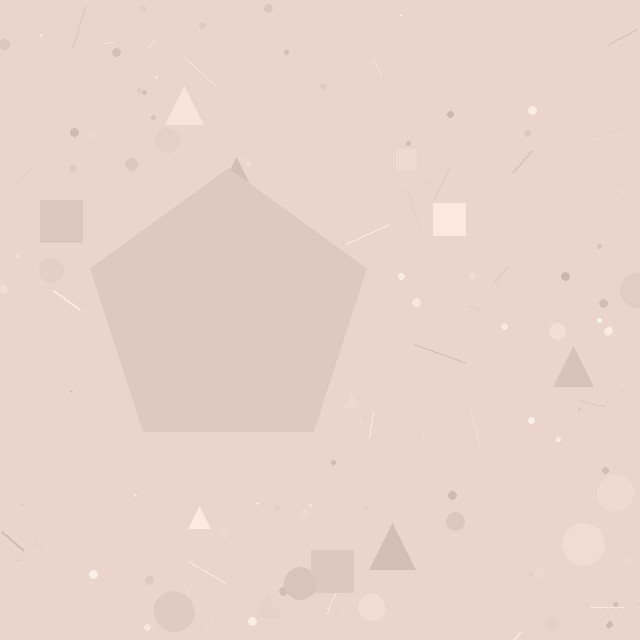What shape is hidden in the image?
A pentagon is hidden in the image.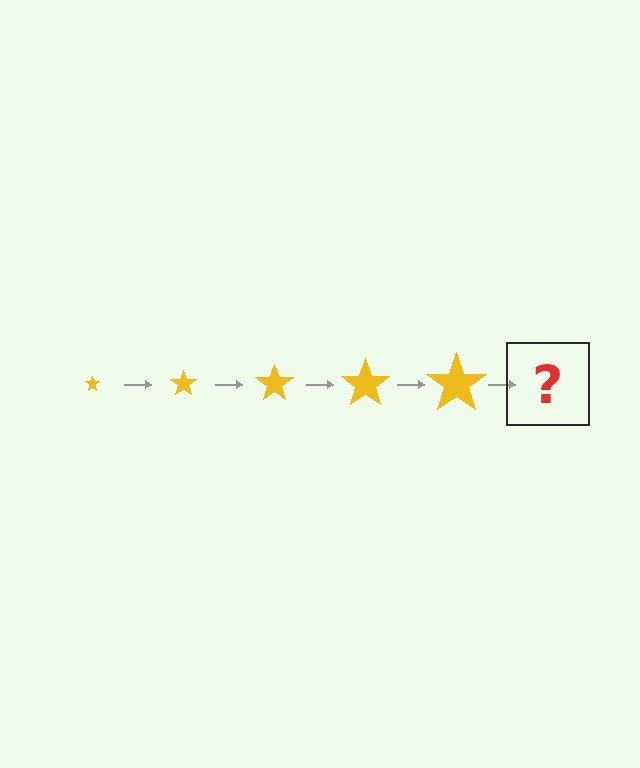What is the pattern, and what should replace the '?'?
The pattern is that the star gets progressively larger each step. The '?' should be a yellow star, larger than the previous one.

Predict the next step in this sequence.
The next step is a yellow star, larger than the previous one.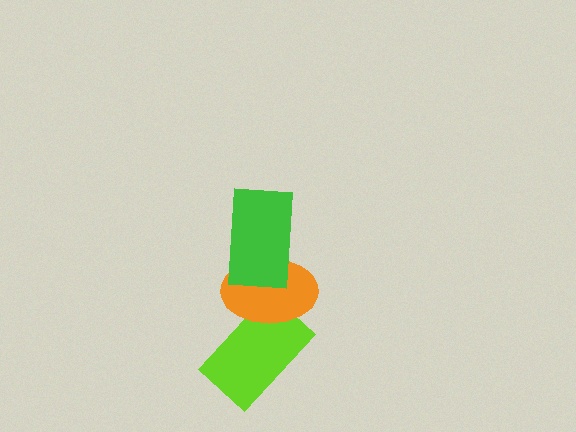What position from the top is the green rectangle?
The green rectangle is 1st from the top.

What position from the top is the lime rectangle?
The lime rectangle is 3rd from the top.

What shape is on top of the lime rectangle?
The orange ellipse is on top of the lime rectangle.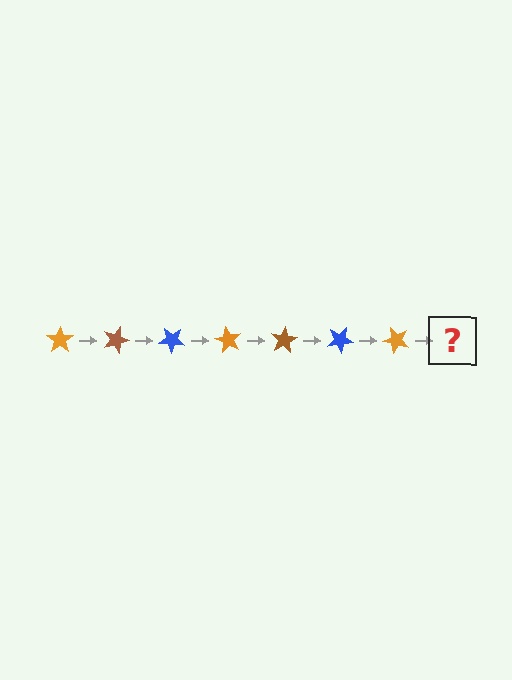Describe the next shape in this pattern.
It should be a brown star, rotated 140 degrees from the start.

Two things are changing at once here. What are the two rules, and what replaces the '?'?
The two rules are that it rotates 20 degrees each step and the color cycles through orange, brown, and blue. The '?' should be a brown star, rotated 140 degrees from the start.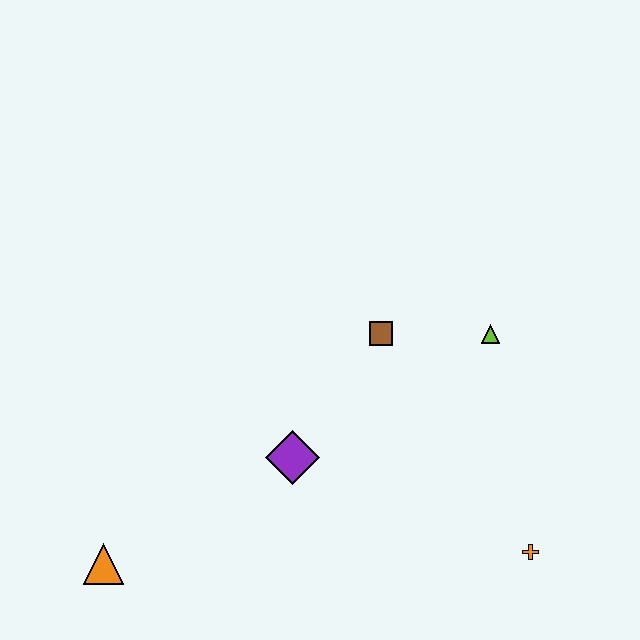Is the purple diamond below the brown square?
Yes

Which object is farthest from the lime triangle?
The orange triangle is farthest from the lime triangle.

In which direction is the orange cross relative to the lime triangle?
The orange cross is below the lime triangle.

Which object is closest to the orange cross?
The lime triangle is closest to the orange cross.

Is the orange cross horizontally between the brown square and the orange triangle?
No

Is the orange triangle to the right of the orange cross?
No